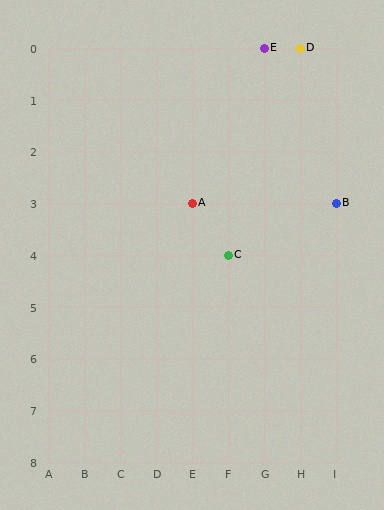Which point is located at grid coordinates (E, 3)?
Point A is at (E, 3).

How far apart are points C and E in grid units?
Points C and E are 1 column and 4 rows apart (about 4.1 grid units diagonally).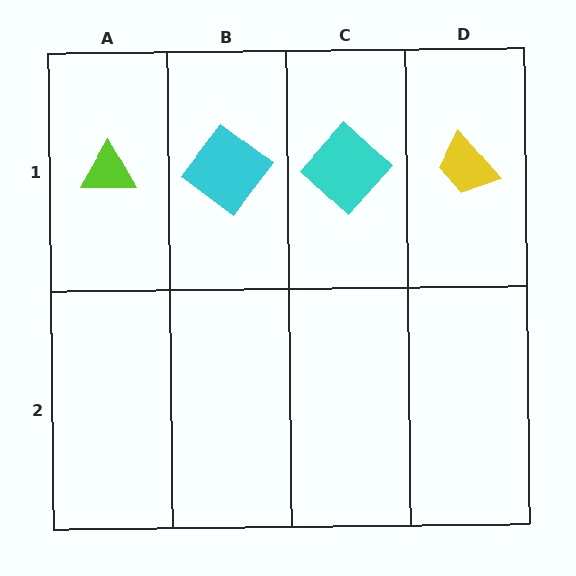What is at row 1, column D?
A yellow trapezoid.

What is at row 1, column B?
A cyan diamond.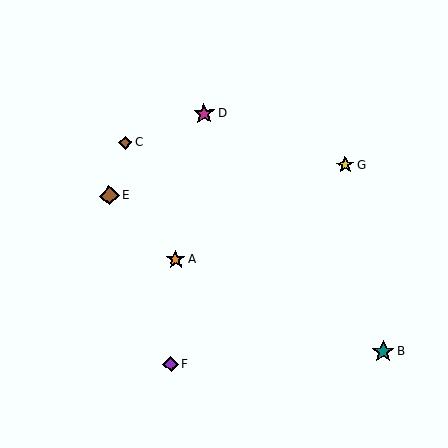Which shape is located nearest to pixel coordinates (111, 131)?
The brown diamond (labeled C) at (125, 143) is nearest to that location.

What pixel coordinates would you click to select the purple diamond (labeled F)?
Click at (171, 364) to select the purple diamond F.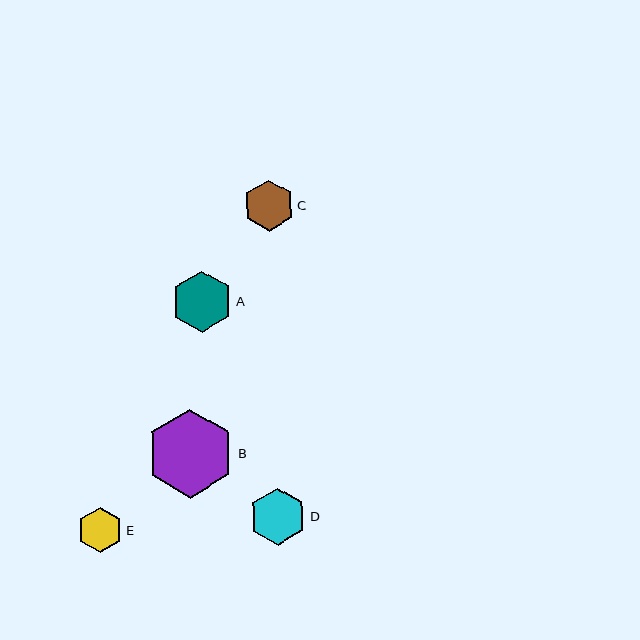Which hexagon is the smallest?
Hexagon E is the smallest with a size of approximately 45 pixels.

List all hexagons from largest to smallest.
From largest to smallest: B, A, D, C, E.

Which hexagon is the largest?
Hexagon B is the largest with a size of approximately 88 pixels.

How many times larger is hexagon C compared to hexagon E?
Hexagon C is approximately 1.1 times the size of hexagon E.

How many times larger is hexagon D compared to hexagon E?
Hexagon D is approximately 1.3 times the size of hexagon E.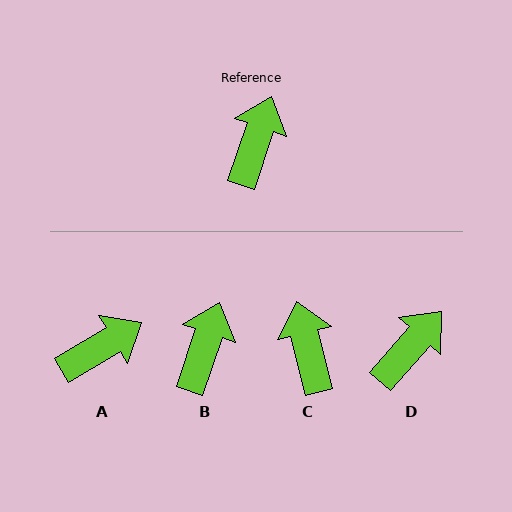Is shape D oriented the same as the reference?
No, it is off by about 23 degrees.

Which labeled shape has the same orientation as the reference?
B.